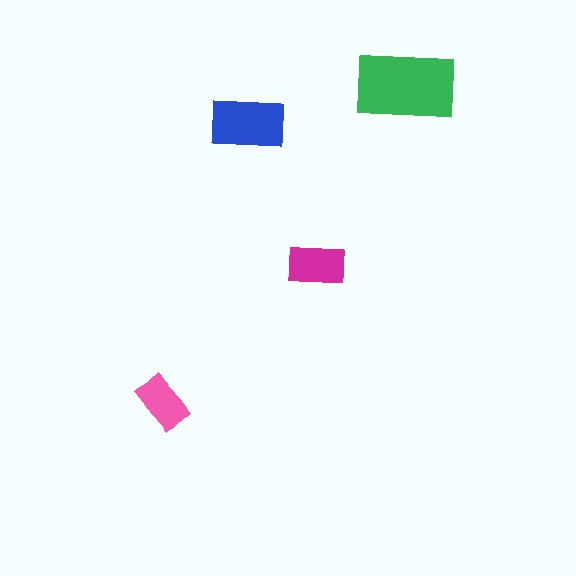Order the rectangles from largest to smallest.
the green one, the blue one, the magenta one, the pink one.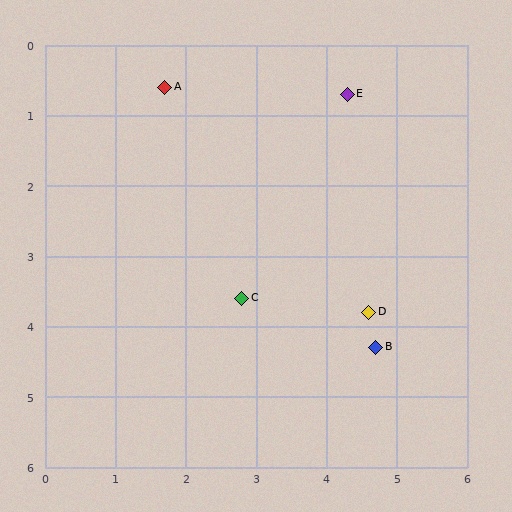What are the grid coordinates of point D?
Point D is at approximately (4.6, 3.8).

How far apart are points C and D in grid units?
Points C and D are about 1.8 grid units apart.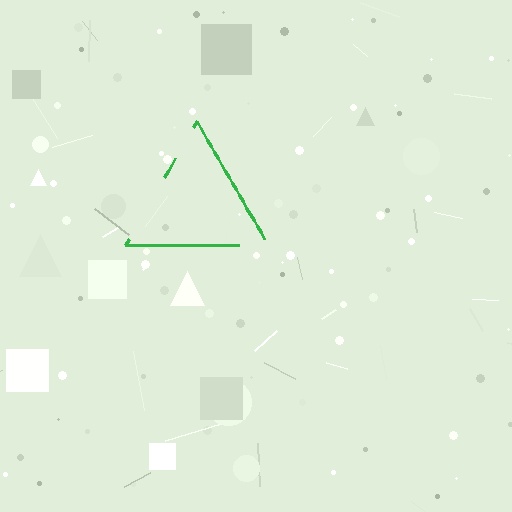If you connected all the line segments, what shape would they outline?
They would outline a triangle.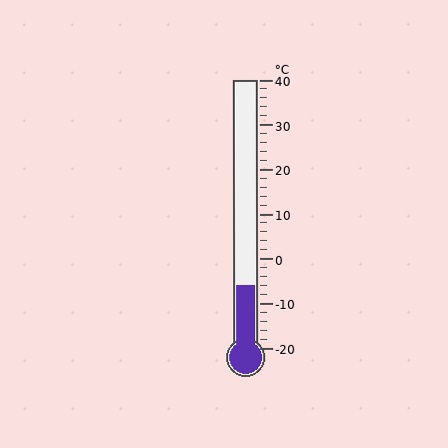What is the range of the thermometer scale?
The thermometer scale ranges from -20°C to 40°C.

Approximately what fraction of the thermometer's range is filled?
The thermometer is filled to approximately 25% of its range.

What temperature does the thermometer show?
The thermometer shows approximately -6°C.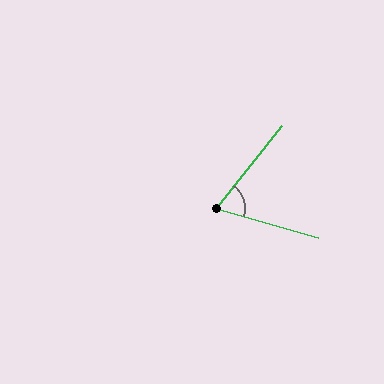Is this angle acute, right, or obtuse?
It is acute.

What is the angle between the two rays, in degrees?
Approximately 68 degrees.